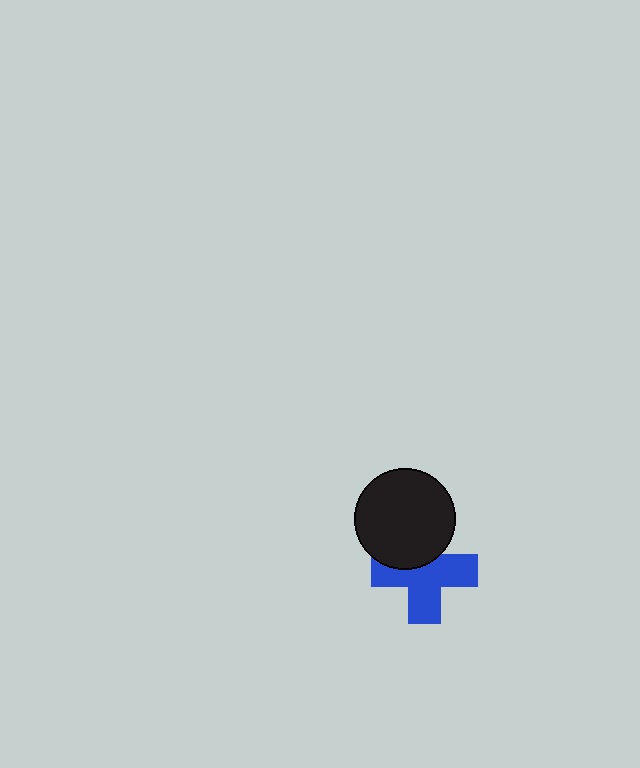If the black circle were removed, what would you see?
You would see the complete blue cross.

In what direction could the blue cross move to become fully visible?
The blue cross could move down. That would shift it out from behind the black circle entirely.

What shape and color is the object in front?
The object in front is a black circle.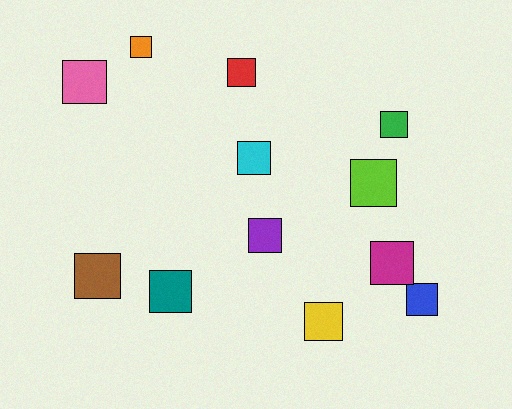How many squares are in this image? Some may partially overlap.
There are 12 squares.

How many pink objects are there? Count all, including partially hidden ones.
There is 1 pink object.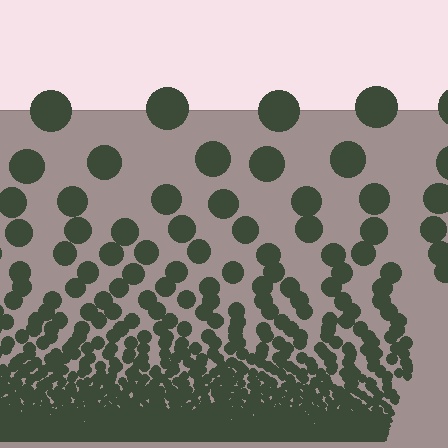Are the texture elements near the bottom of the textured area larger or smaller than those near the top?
Smaller. The gradient is inverted — elements near the bottom are smaller and denser.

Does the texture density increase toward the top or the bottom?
Density increases toward the bottom.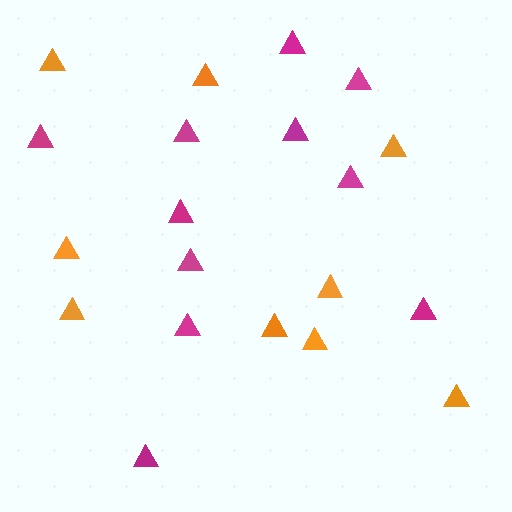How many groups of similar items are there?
There are 2 groups: one group of orange triangles (9) and one group of magenta triangles (11).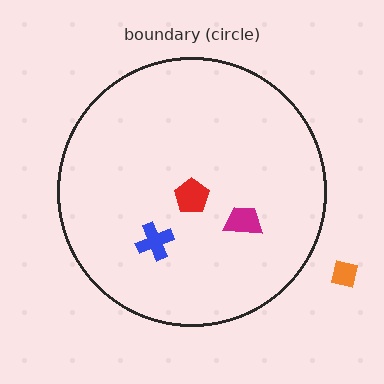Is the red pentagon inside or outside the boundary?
Inside.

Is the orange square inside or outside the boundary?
Outside.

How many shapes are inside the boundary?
3 inside, 1 outside.